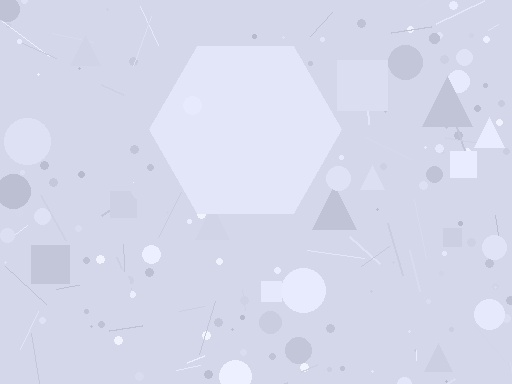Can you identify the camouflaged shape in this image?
The camouflaged shape is a hexagon.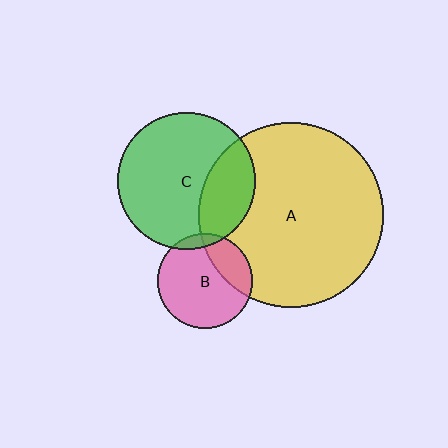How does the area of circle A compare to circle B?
Approximately 3.9 times.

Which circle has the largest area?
Circle A (yellow).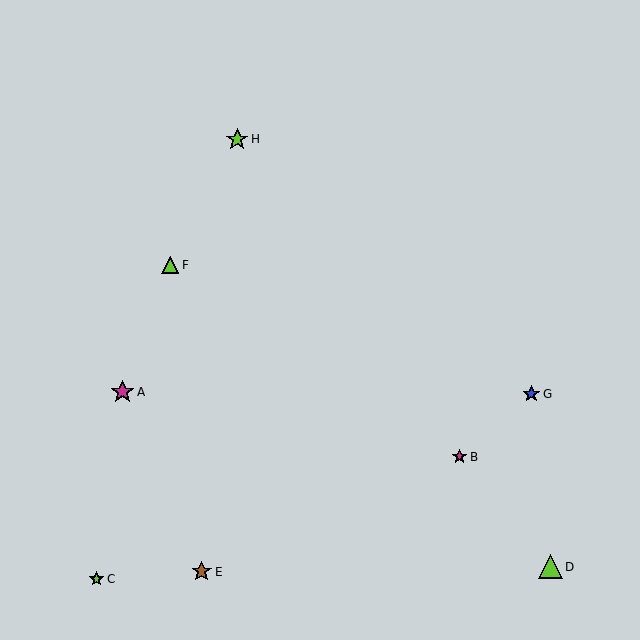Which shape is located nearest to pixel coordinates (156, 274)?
The lime triangle (labeled F) at (170, 265) is nearest to that location.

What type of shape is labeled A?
Shape A is a magenta star.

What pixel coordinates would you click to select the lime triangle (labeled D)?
Click at (550, 567) to select the lime triangle D.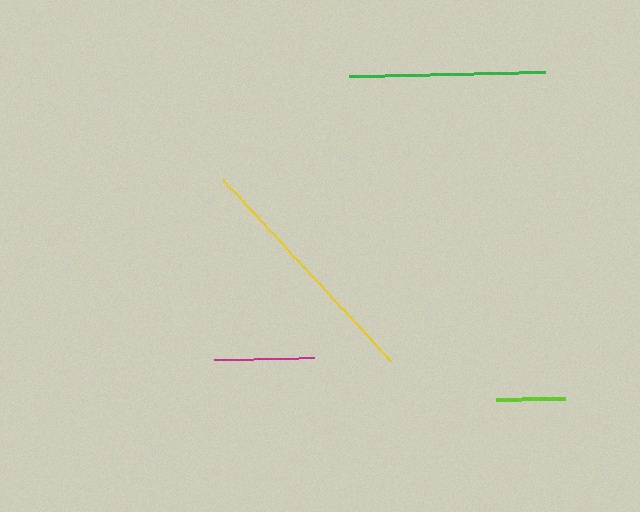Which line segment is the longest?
The yellow line is the longest at approximately 247 pixels.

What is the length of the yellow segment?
The yellow segment is approximately 247 pixels long.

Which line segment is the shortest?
The lime line is the shortest at approximately 69 pixels.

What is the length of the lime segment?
The lime segment is approximately 69 pixels long.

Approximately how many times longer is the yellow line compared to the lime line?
The yellow line is approximately 3.6 times the length of the lime line.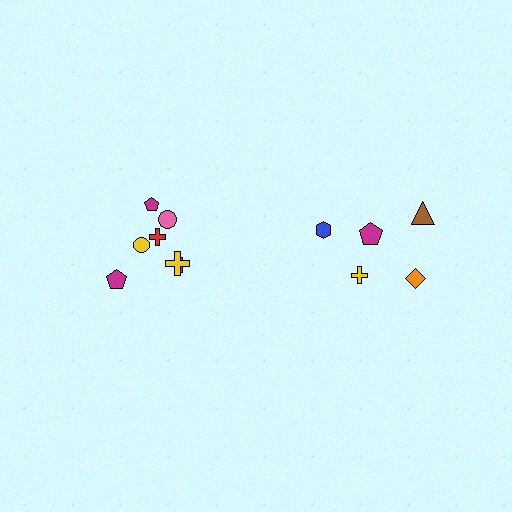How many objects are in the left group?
There are 7 objects.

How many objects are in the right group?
There are 5 objects.